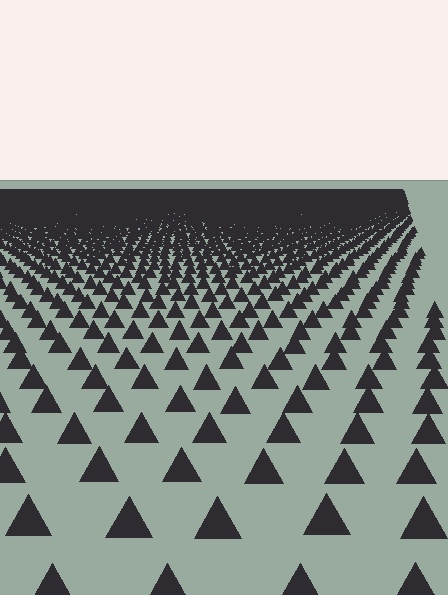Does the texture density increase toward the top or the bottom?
Density increases toward the top.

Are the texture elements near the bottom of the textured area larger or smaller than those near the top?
Larger. Near the bottom, elements are closer to the viewer and appear at a bigger on-screen size.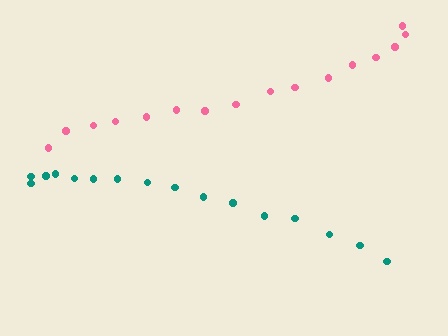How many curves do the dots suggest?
There are 2 distinct paths.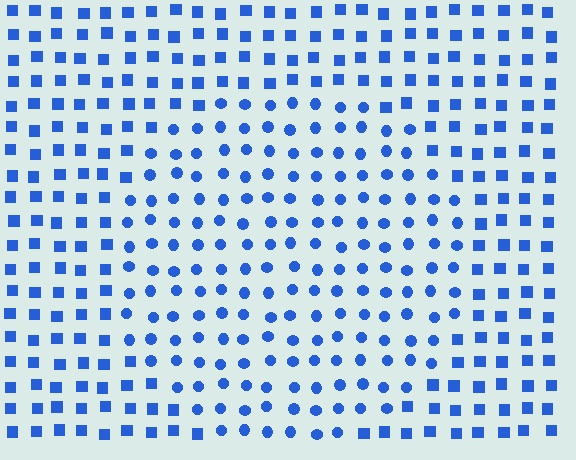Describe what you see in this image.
The image is filled with small blue elements arranged in a uniform grid. A circle-shaped region contains circles, while the surrounding area contains squares. The boundary is defined purely by the change in element shape.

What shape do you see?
I see a circle.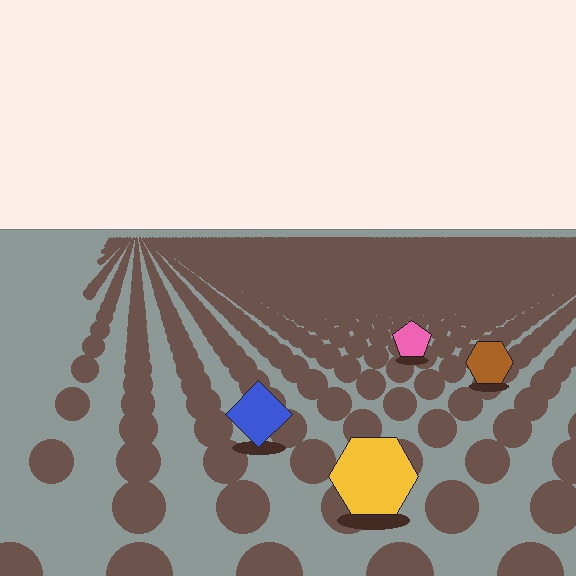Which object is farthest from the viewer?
The pink pentagon is farthest from the viewer. It appears smaller and the ground texture around it is denser.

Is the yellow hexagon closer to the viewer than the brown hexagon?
Yes. The yellow hexagon is closer — you can tell from the texture gradient: the ground texture is coarser near it.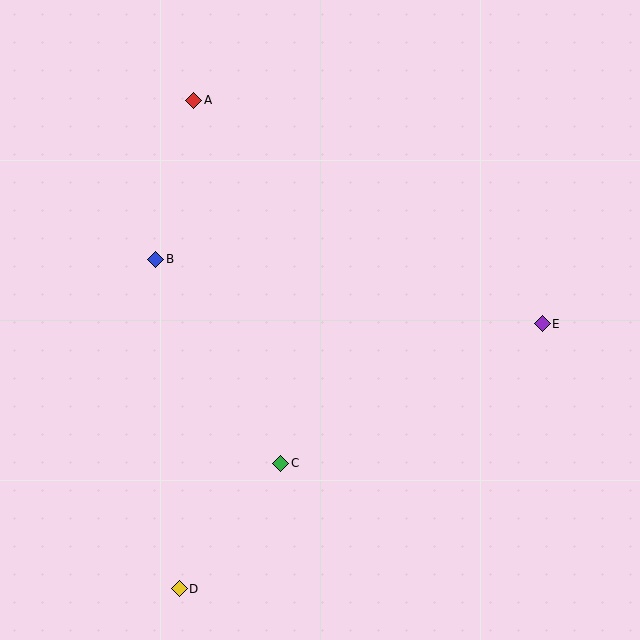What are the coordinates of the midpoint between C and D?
The midpoint between C and D is at (230, 526).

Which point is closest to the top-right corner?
Point E is closest to the top-right corner.